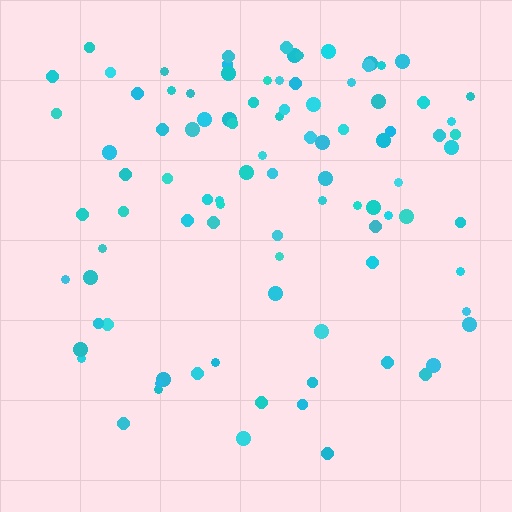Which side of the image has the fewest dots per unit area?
The bottom.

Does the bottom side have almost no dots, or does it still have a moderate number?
Still a moderate number, just noticeably fewer than the top.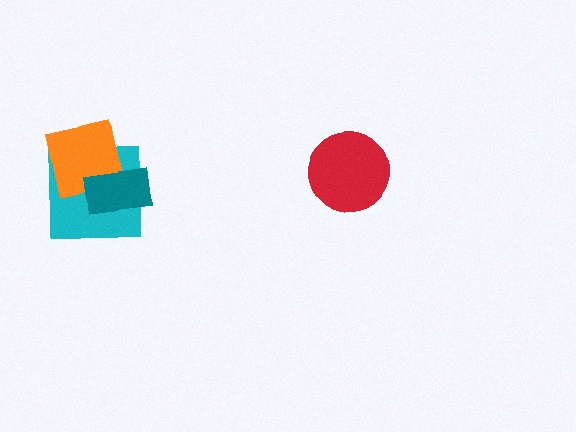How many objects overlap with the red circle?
0 objects overlap with the red circle.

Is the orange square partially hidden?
Yes, it is partially covered by another shape.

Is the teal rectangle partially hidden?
No, no other shape covers it.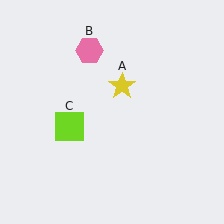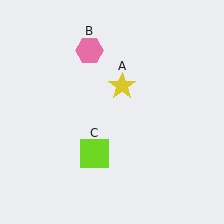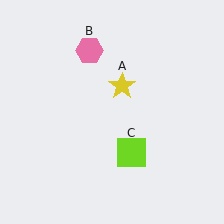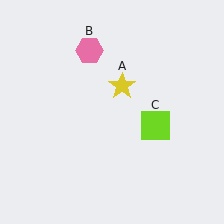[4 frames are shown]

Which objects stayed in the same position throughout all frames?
Yellow star (object A) and pink hexagon (object B) remained stationary.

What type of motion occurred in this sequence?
The lime square (object C) rotated counterclockwise around the center of the scene.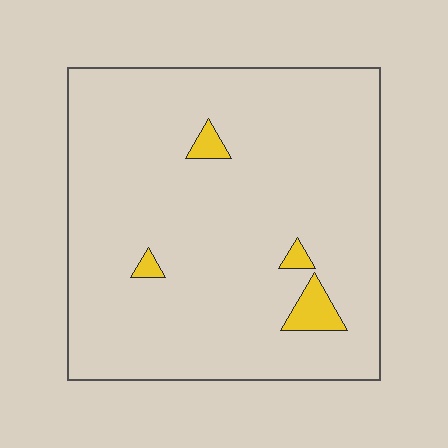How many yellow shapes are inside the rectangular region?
4.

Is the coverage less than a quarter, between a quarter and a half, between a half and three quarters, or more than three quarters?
Less than a quarter.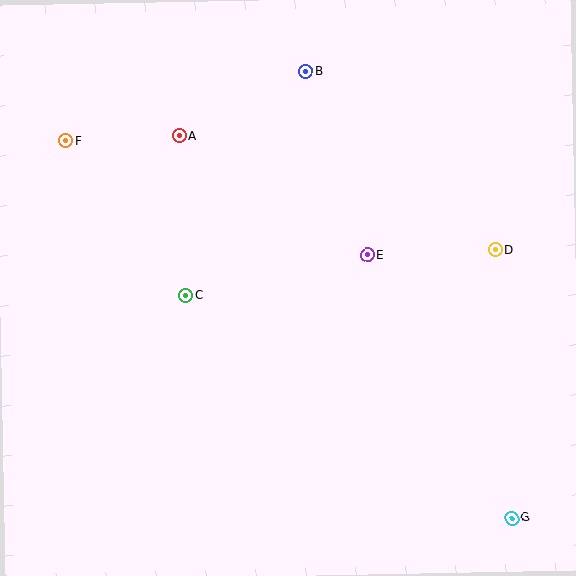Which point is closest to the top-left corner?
Point F is closest to the top-left corner.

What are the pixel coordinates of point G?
Point G is at (512, 518).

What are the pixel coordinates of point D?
Point D is at (496, 250).